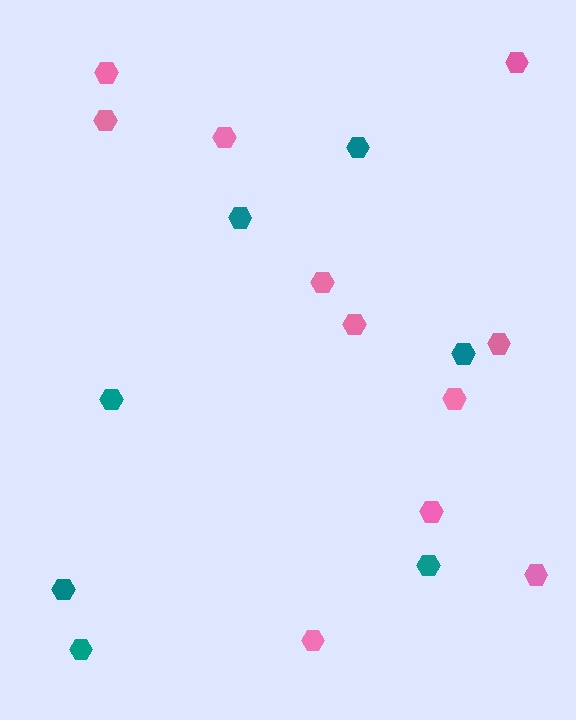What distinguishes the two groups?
There are 2 groups: one group of teal hexagons (7) and one group of pink hexagons (11).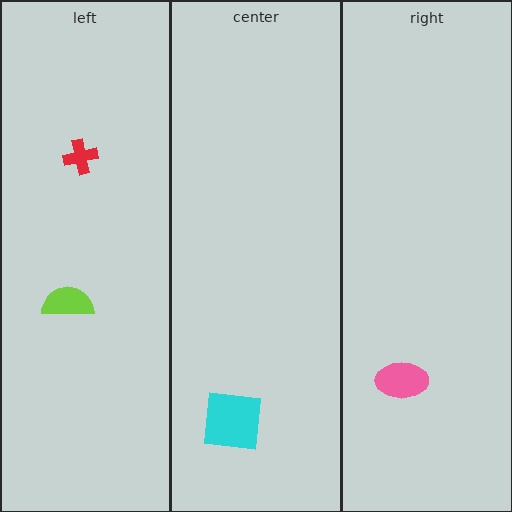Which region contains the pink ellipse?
The right region.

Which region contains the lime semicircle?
The left region.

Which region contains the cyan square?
The center region.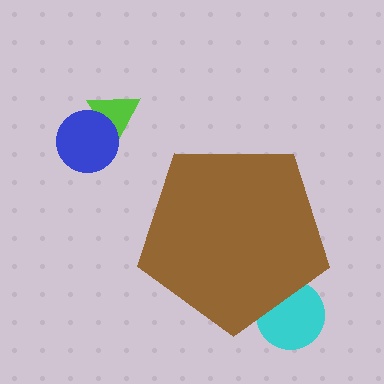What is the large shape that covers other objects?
A brown pentagon.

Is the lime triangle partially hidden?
No, the lime triangle is fully visible.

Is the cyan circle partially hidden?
Yes, the cyan circle is partially hidden behind the brown pentagon.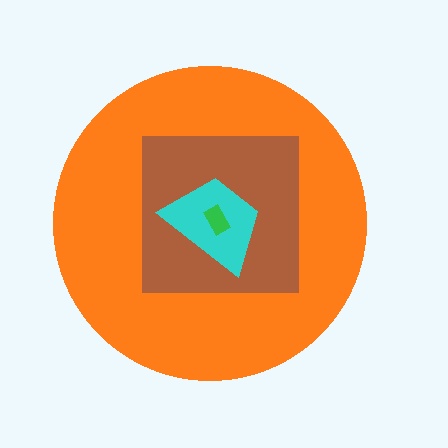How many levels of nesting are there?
4.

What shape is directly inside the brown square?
The cyan trapezoid.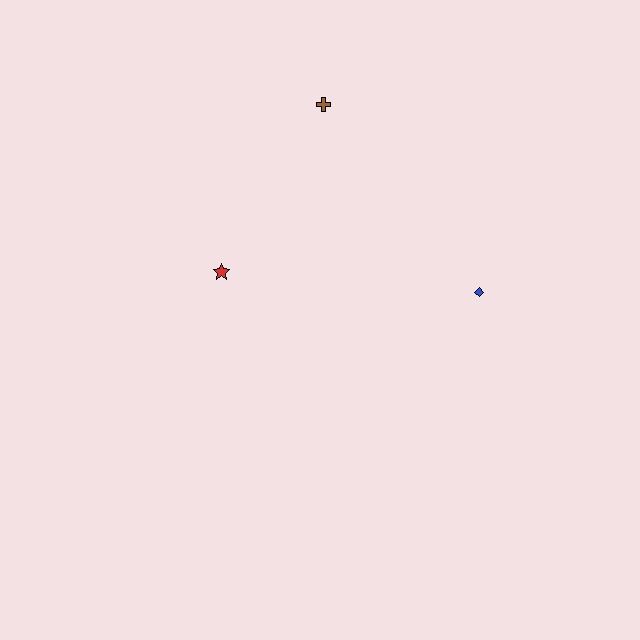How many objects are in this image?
There are 3 objects.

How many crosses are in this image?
There is 1 cross.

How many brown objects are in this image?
There is 1 brown object.